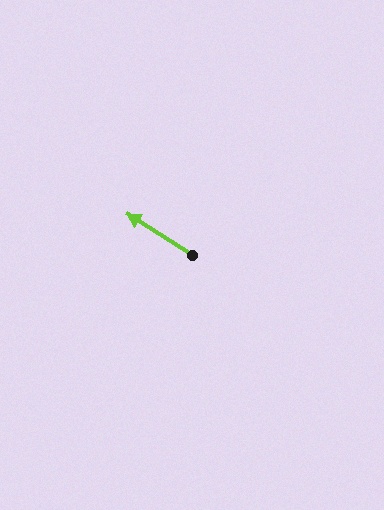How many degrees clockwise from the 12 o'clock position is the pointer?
Approximately 302 degrees.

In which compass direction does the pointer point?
Northwest.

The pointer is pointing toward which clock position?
Roughly 10 o'clock.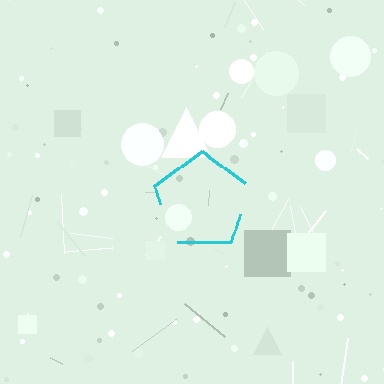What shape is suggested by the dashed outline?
The dashed outline suggests a pentagon.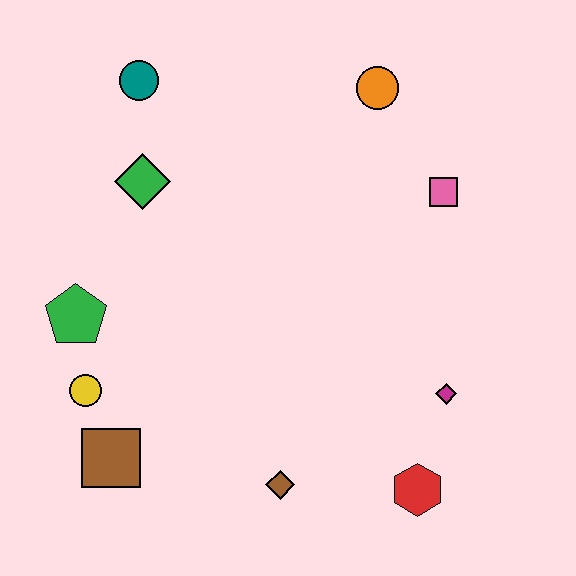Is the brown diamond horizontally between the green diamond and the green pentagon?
No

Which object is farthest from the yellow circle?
The orange circle is farthest from the yellow circle.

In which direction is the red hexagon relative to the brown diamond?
The red hexagon is to the right of the brown diamond.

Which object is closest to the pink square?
The orange circle is closest to the pink square.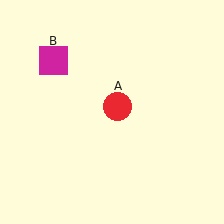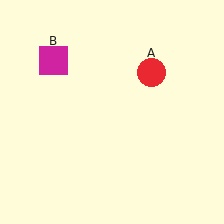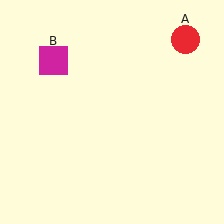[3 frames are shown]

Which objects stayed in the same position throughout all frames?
Magenta square (object B) remained stationary.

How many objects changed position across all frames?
1 object changed position: red circle (object A).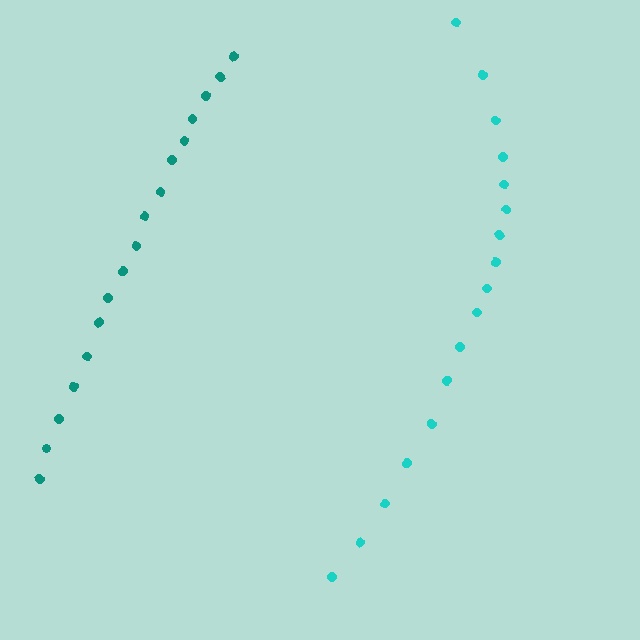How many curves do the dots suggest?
There are 2 distinct paths.